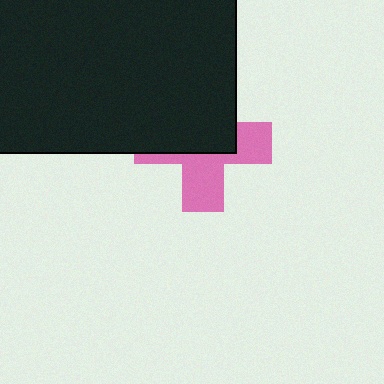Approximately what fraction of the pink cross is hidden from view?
Roughly 54% of the pink cross is hidden behind the black rectangle.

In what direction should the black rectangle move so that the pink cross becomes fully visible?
The black rectangle should move up. That is the shortest direction to clear the overlap and leave the pink cross fully visible.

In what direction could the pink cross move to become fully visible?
The pink cross could move down. That would shift it out from behind the black rectangle entirely.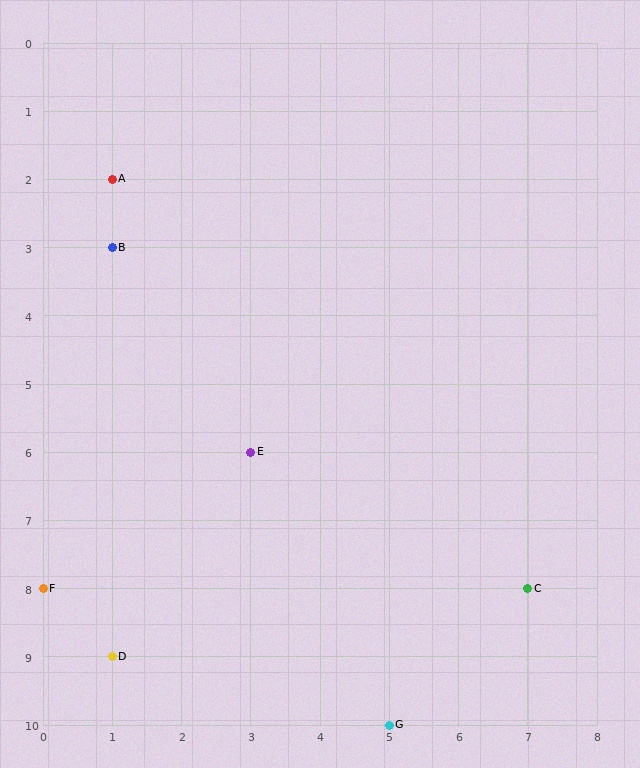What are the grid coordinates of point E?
Point E is at grid coordinates (3, 6).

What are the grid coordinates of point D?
Point D is at grid coordinates (1, 9).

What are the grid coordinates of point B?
Point B is at grid coordinates (1, 3).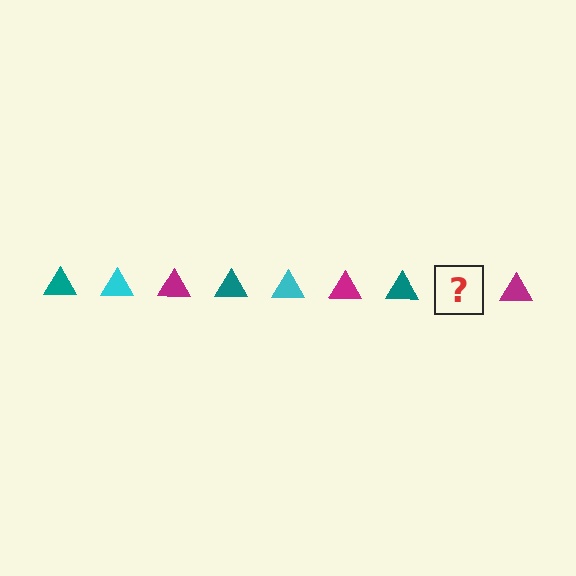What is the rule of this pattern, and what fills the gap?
The rule is that the pattern cycles through teal, cyan, magenta triangles. The gap should be filled with a cyan triangle.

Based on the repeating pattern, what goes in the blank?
The blank should be a cyan triangle.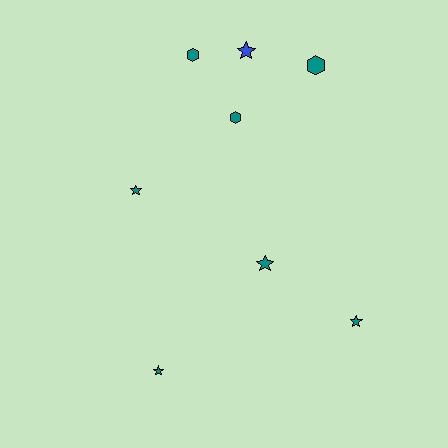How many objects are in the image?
There are 8 objects.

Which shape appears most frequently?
Star, with 5 objects.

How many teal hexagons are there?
There are 3 teal hexagons.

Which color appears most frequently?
Teal, with 7 objects.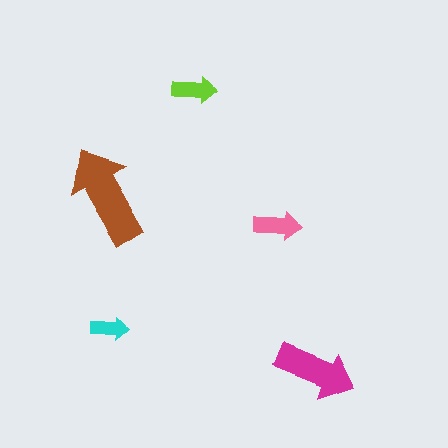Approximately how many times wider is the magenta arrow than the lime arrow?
About 2 times wider.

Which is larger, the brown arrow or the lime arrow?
The brown one.